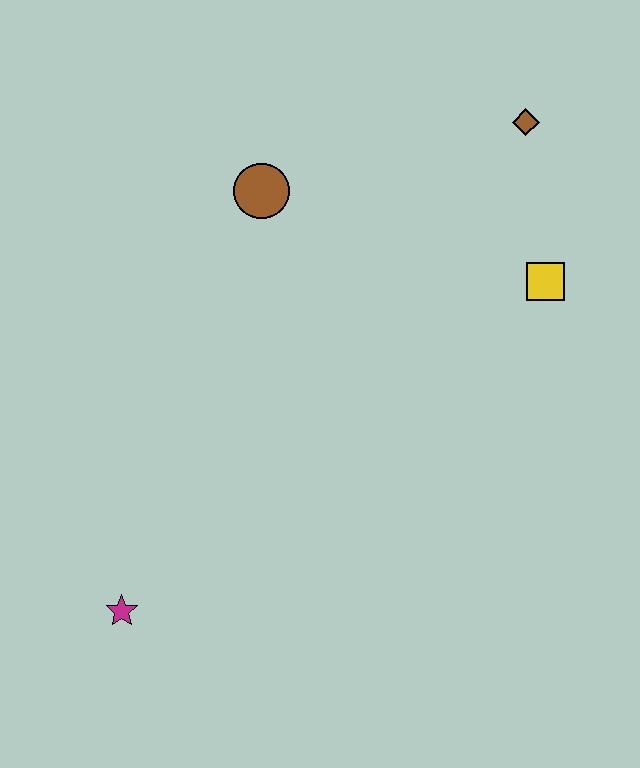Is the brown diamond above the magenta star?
Yes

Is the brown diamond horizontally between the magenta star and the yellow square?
Yes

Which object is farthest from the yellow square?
The magenta star is farthest from the yellow square.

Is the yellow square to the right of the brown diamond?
Yes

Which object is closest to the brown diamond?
The yellow square is closest to the brown diamond.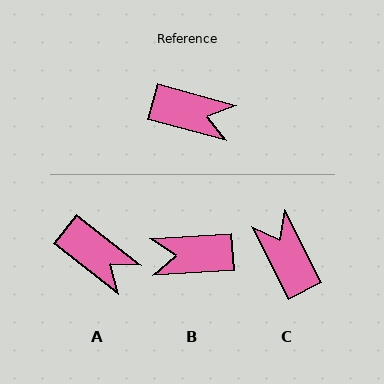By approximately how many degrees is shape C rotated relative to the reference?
Approximately 132 degrees counter-clockwise.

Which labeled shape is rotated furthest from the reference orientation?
B, about 161 degrees away.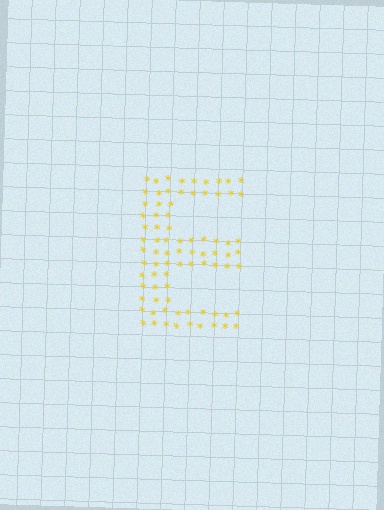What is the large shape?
The large shape is the letter E.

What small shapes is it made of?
It is made of small asterisks.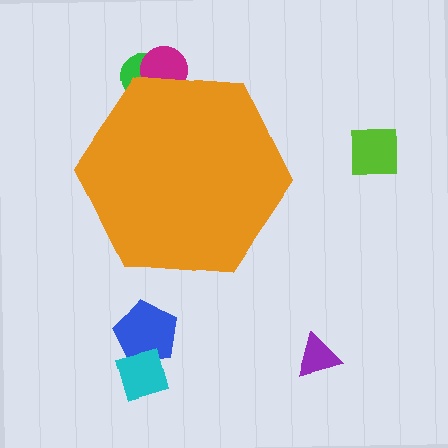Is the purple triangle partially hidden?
No, the purple triangle is fully visible.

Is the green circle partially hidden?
Yes, the green circle is partially hidden behind the orange hexagon.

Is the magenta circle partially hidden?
Yes, the magenta circle is partially hidden behind the orange hexagon.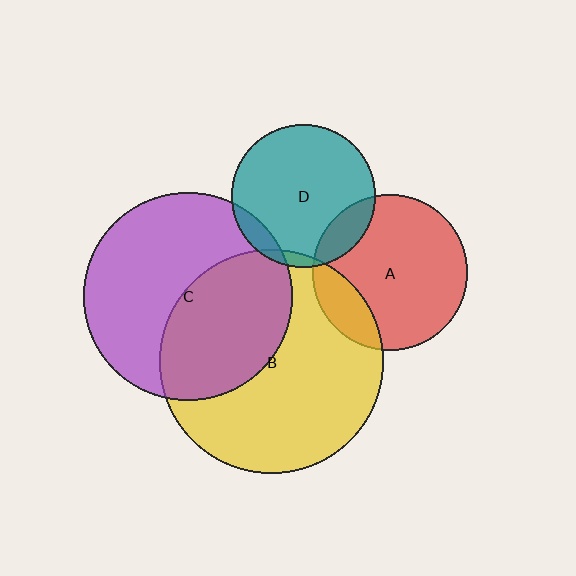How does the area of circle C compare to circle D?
Approximately 2.1 times.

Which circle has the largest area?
Circle B (yellow).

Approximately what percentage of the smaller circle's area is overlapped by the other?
Approximately 15%.